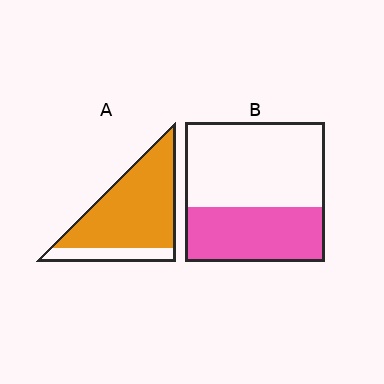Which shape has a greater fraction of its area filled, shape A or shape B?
Shape A.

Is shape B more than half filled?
No.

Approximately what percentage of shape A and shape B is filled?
A is approximately 80% and B is approximately 40%.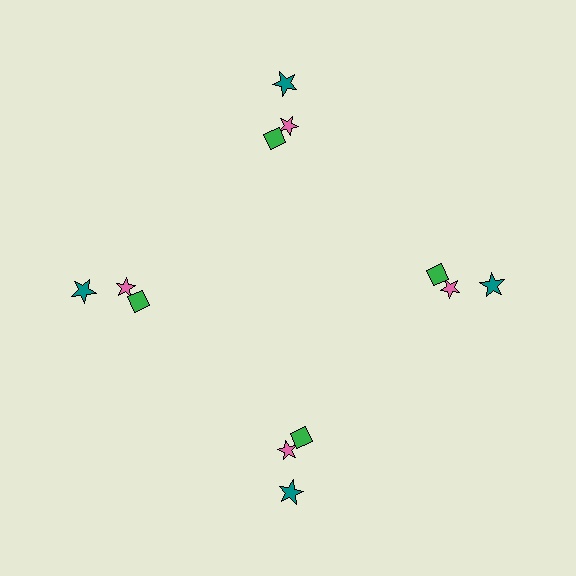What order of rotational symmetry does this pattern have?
This pattern has 4-fold rotational symmetry.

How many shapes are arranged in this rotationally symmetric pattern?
There are 12 shapes, arranged in 4 groups of 3.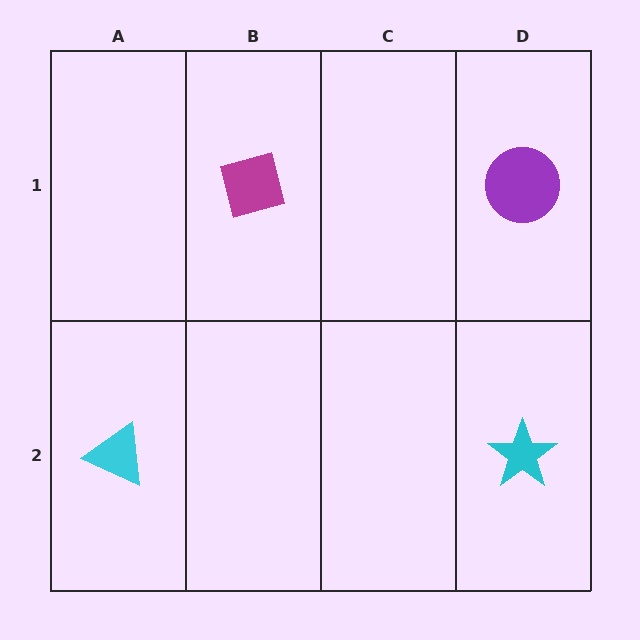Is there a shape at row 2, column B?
No, that cell is empty.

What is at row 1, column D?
A purple circle.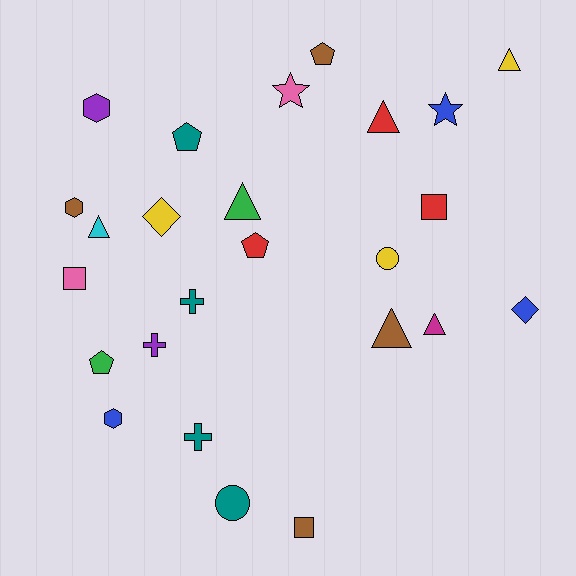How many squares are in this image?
There are 3 squares.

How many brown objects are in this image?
There are 4 brown objects.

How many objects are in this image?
There are 25 objects.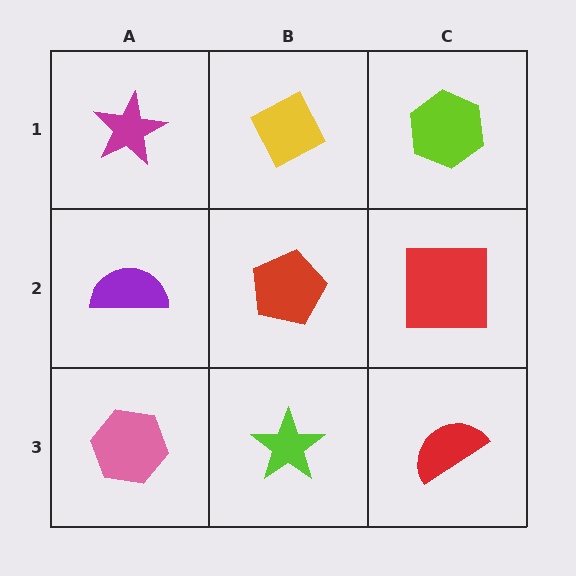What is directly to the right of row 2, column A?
A red pentagon.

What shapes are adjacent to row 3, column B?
A red pentagon (row 2, column B), a pink hexagon (row 3, column A), a red semicircle (row 3, column C).